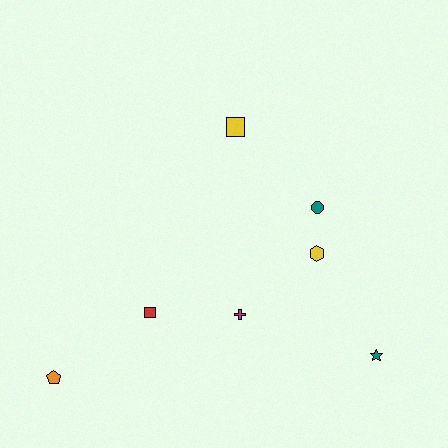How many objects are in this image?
There are 7 objects.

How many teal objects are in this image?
There are 2 teal objects.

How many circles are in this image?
There is 1 circle.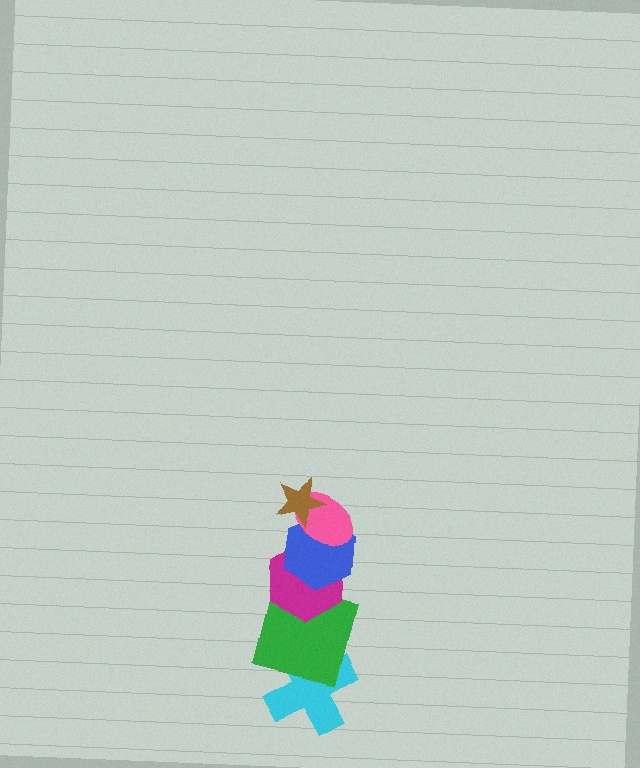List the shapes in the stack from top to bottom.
From top to bottom: the brown star, the pink ellipse, the blue hexagon, the magenta hexagon, the green square, the cyan cross.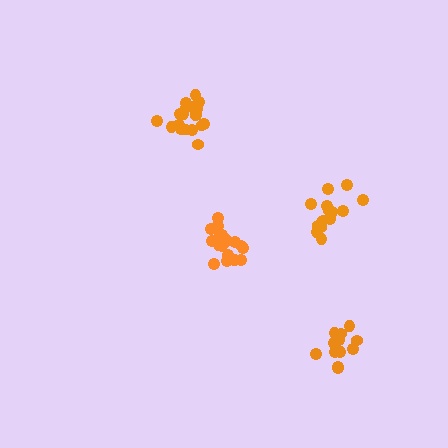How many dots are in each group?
Group 1: 18 dots, Group 2: 15 dots, Group 3: 19 dots, Group 4: 14 dots (66 total).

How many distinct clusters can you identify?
There are 4 distinct clusters.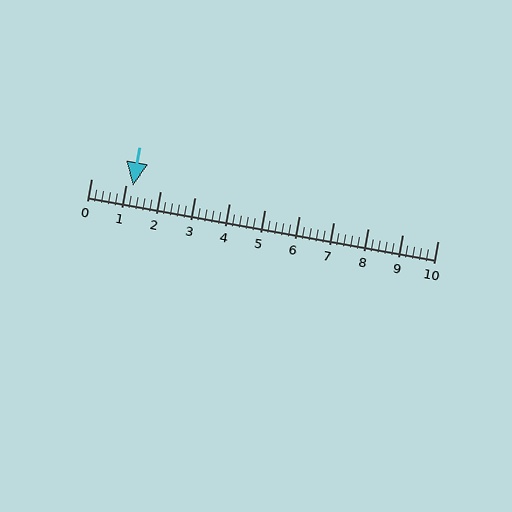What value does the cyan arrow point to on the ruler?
The cyan arrow points to approximately 1.2.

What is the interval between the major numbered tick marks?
The major tick marks are spaced 1 units apart.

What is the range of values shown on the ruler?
The ruler shows values from 0 to 10.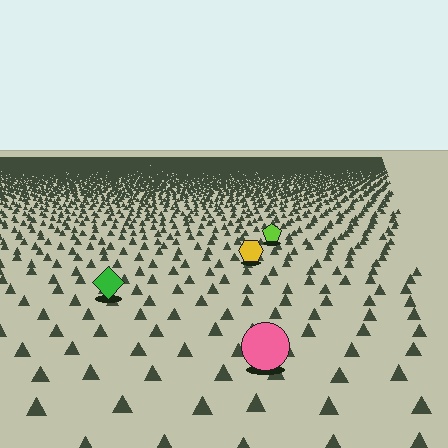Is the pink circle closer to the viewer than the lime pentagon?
Yes. The pink circle is closer — you can tell from the texture gradient: the ground texture is coarser near it.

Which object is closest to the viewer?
The pink circle is closest. The texture marks near it are larger and more spread out.